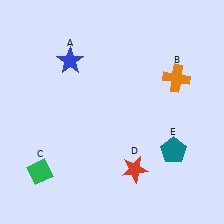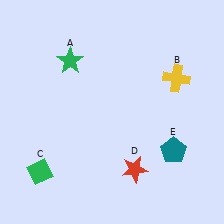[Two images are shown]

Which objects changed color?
A changed from blue to green. B changed from orange to yellow.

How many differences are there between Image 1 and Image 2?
There are 2 differences between the two images.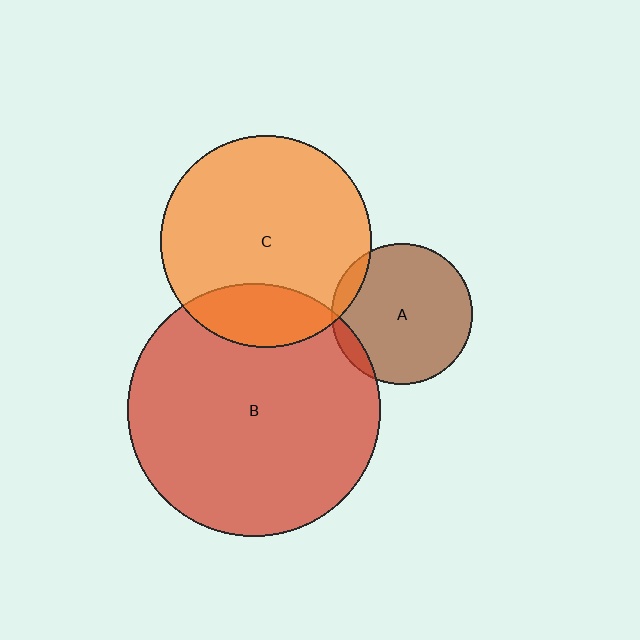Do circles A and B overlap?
Yes.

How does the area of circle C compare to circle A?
Approximately 2.3 times.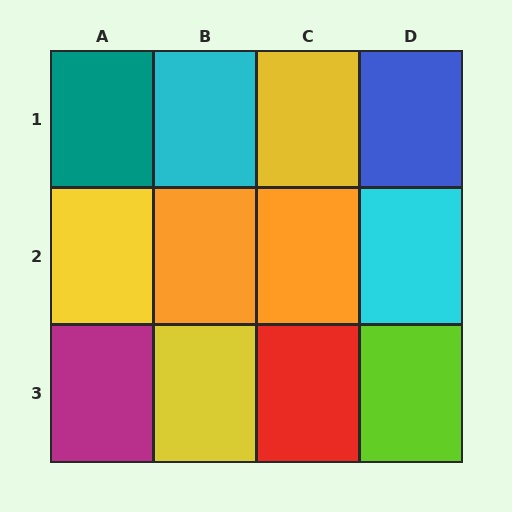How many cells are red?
1 cell is red.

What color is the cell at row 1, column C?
Yellow.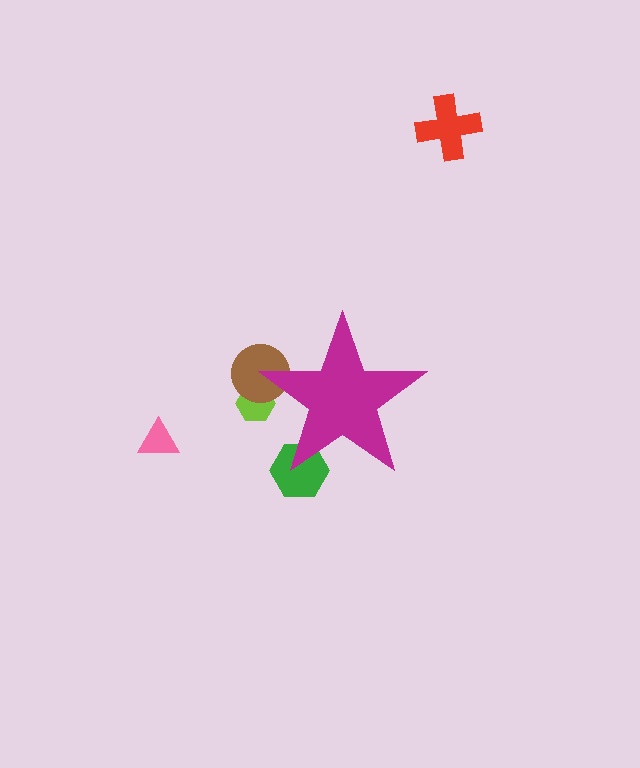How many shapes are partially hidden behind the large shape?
3 shapes are partially hidden.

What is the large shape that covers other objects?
A magenta star.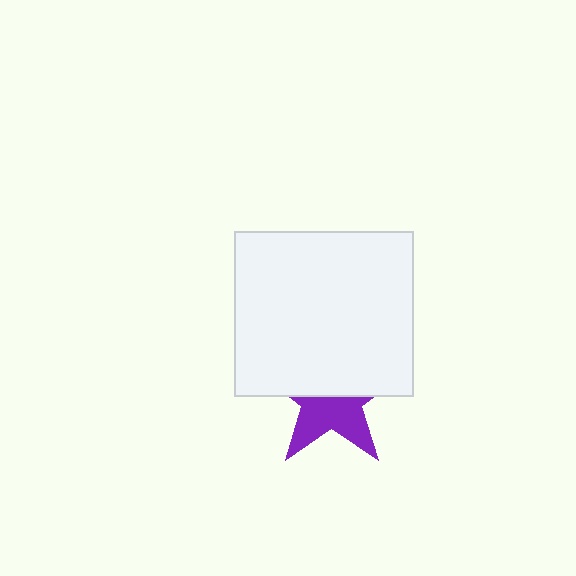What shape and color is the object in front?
The object in front is a white rectangle.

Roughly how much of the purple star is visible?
About half of it is visible (roughly 45%).